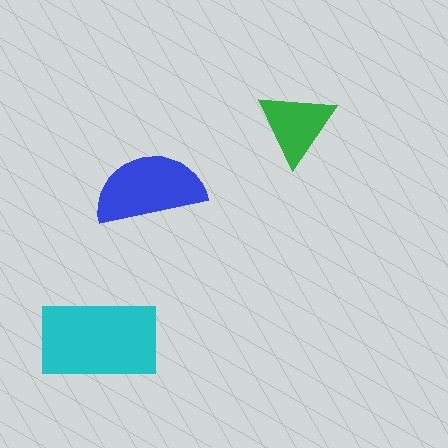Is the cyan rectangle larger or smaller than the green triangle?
Larger.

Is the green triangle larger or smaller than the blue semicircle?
Smaller.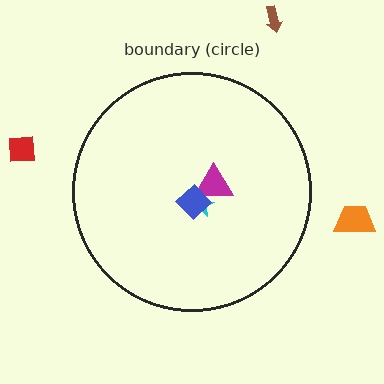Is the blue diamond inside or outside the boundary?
Inside.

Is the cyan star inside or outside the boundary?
Inside.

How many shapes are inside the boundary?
3 inside, 3 outside.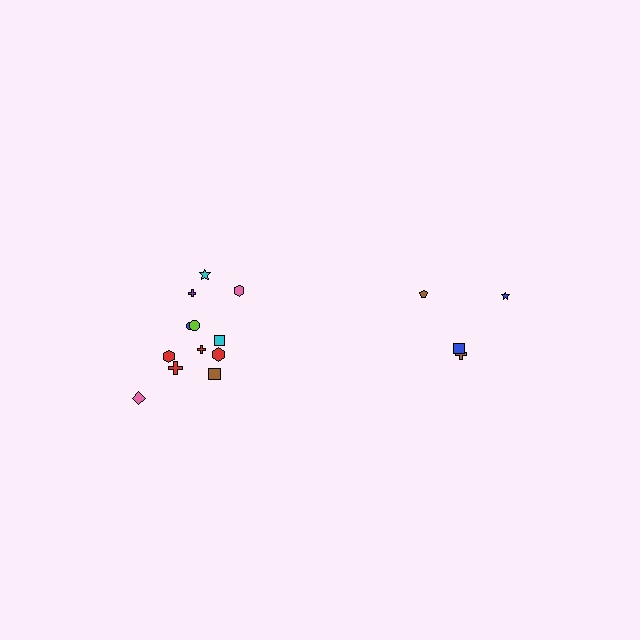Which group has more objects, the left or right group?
The left group.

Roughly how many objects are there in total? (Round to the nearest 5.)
Roughly 15 objects in total.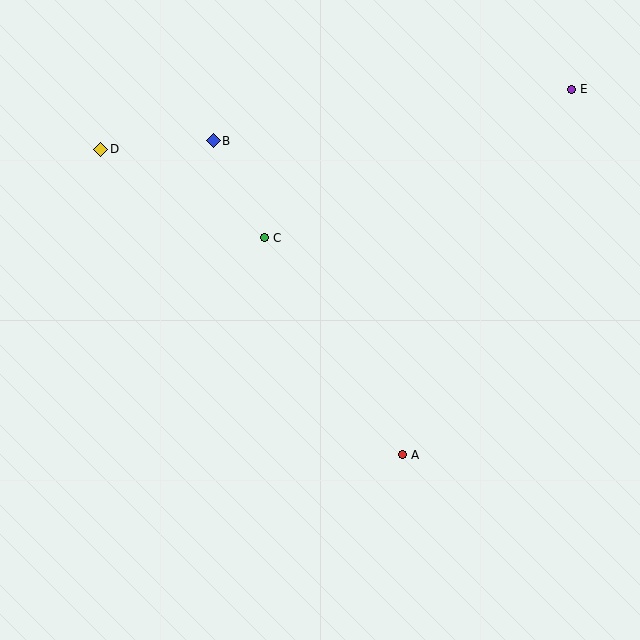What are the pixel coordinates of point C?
Point C is at (264, 238).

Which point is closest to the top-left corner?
Point D is closest to the top-left corner.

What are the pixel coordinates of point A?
Point A is at (402, 455).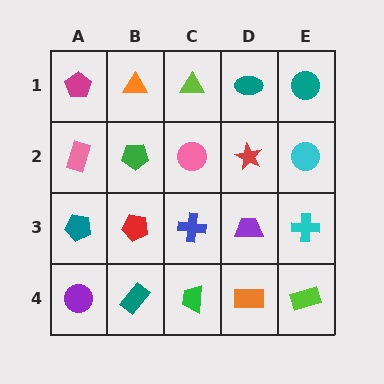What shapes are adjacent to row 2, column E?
A teal circle (row 1, column E), a cyan cross (row 3, column E), a red star (row 2, column D).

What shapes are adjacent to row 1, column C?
A pink circle (row 2, column C), an orange triangle (row 1, column B), a teal ellipse (row 1, column D).